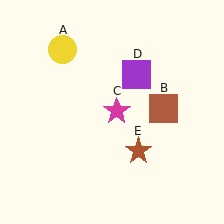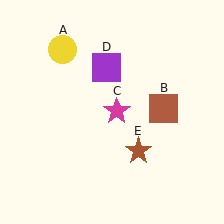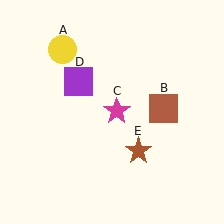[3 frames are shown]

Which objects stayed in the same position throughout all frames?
Yellow circle (object A) and brown square (object B) and magenta star (object C) and brown star (object E) remained stationary.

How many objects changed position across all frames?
1 object changed position: purple square (object D).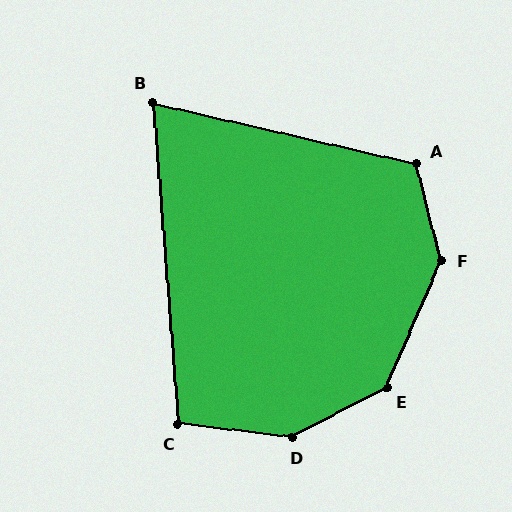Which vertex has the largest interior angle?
D, at approximately 145 degrees.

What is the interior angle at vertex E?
Approximately 141 degrees (obtuse).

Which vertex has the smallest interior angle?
B, at approximately 72 degrees.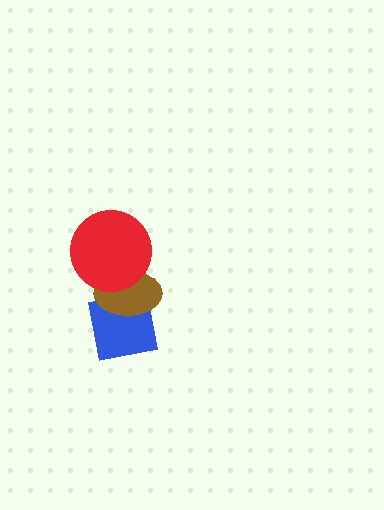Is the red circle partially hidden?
No, no other shape covers it.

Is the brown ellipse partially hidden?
Yes, it is partially covered by another shape.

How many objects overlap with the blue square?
1 object overlaps with the blue square.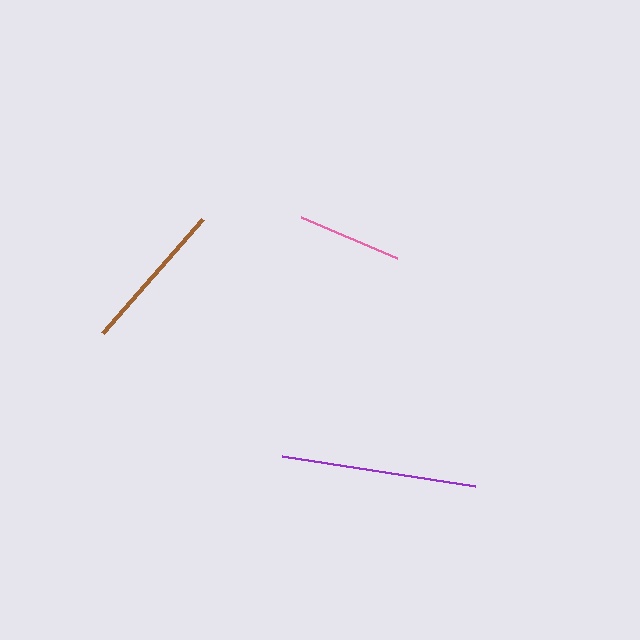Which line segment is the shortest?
The pink line is the shortest at approximately 105 pixels.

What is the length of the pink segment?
The pink segment is approximately 105 pixels long.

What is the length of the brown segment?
The brown segment is approximately 152 pixels long.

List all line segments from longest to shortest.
From longest to shortest: purple, brown, pink.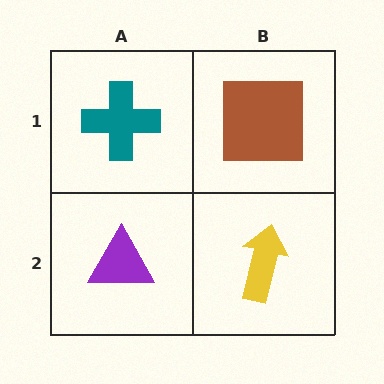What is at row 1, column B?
A brown square.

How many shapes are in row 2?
2 shapes.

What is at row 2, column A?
A purple triangle.